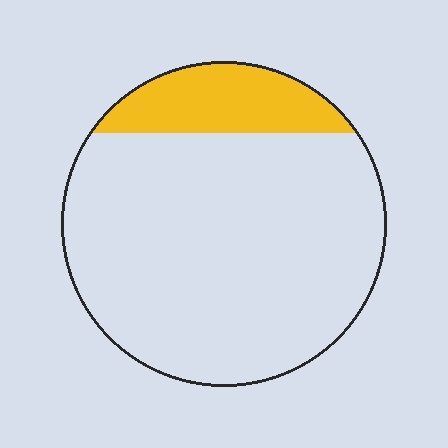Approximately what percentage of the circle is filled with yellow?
Approximately 15%.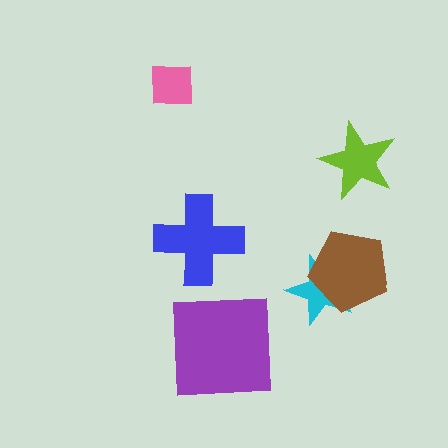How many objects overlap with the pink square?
0 objects overlap with the pink square.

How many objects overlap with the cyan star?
1 object overlaps with the cyan star.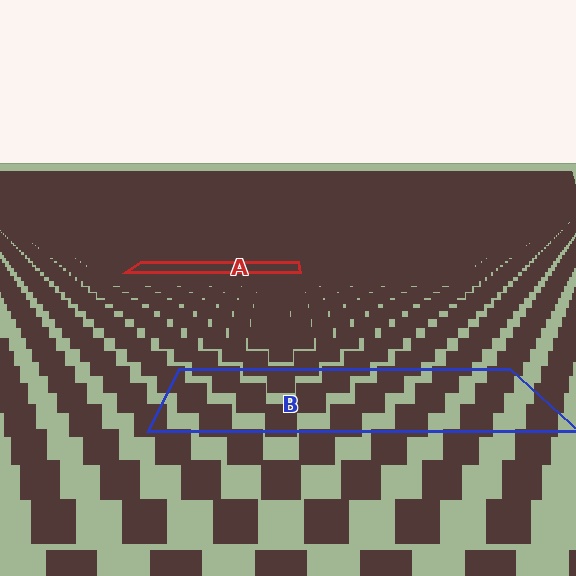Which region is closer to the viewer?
Region B is closer. The texture elements there are larger and more spread out.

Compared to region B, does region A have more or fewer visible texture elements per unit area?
Region A has more texture elements per unit area — they are packed more densely because it is farther away.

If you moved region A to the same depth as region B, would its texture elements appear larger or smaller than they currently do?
They would appear larger. At a closer depth, the same texture elements are projected at a bigger on-screen size.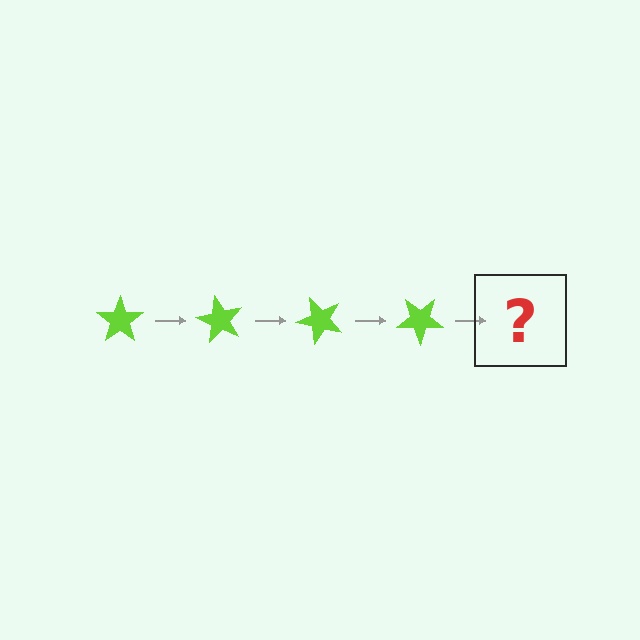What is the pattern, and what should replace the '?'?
The pattern is that the star rotates 60 degrees each step. The '?' should be a lime star rotated 240 degrees.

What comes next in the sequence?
The next element should be a lime star rotated 240 degrees.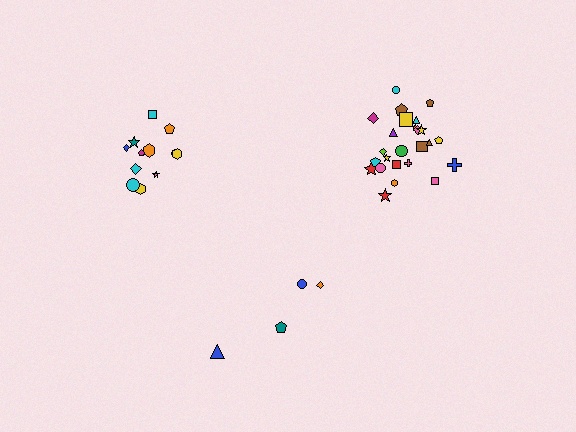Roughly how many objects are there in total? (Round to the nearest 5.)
Roughly 40 objects in total.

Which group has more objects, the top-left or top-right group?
The top-right group.